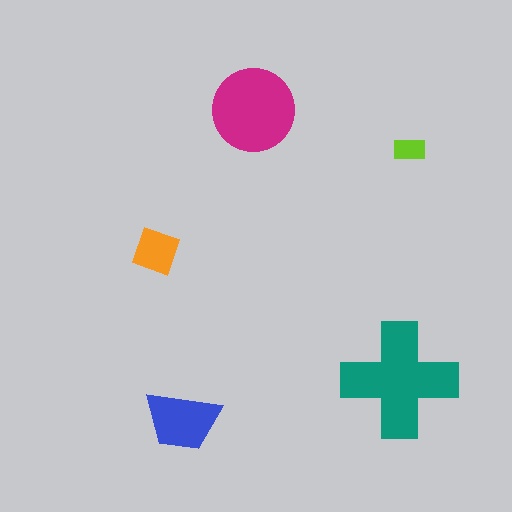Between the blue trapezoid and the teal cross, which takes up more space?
The teal cross.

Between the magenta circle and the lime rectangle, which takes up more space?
The magenta circle.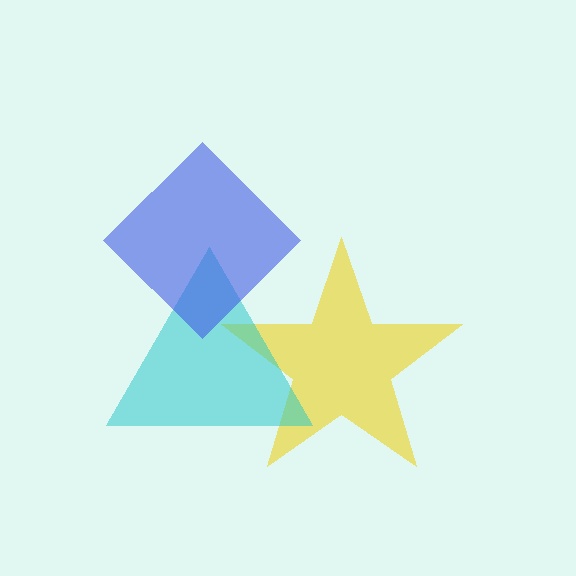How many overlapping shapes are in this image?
There are 3 overlapping shapes in the image.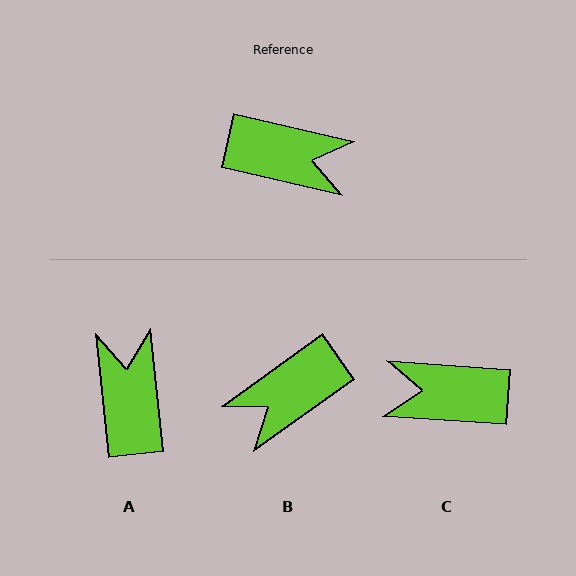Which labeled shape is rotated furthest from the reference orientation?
C, about 171 degrees away.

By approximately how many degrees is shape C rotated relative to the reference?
Approximately 171 degrees clockwise.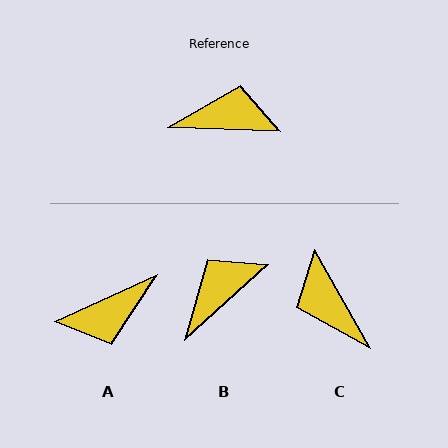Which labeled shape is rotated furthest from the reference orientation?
A, about 154 degrees away.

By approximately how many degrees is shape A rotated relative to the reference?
Approximately 154 degrees clockwise.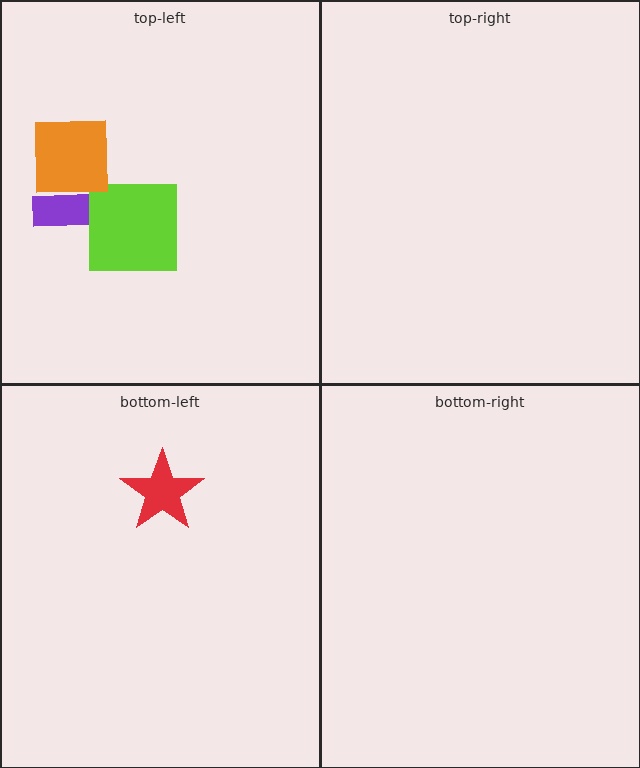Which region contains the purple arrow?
The top-left region.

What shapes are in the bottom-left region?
The red star.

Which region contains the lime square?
The top-left region.